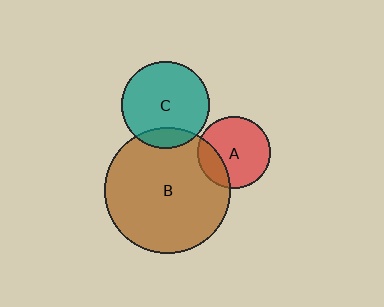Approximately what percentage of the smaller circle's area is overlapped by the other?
Approximately 25%.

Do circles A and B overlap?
Yes.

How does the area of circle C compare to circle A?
Approximately 1.4 times.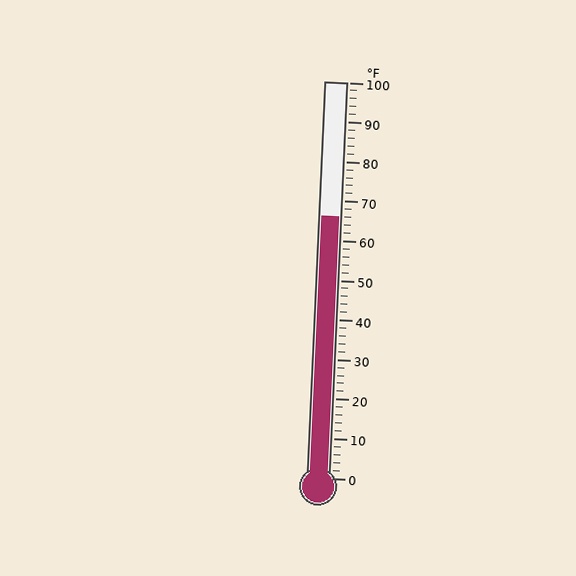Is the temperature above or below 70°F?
The temperature is below 70°F.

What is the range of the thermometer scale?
The thermometer scale ranges from 0°F to 100°F.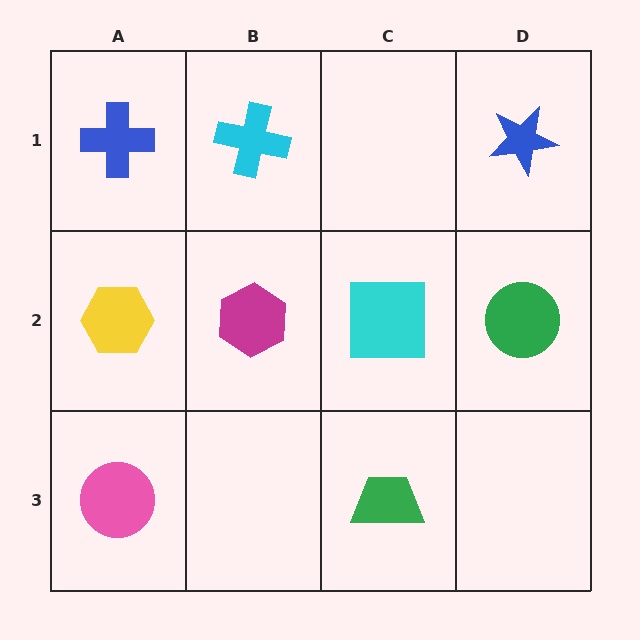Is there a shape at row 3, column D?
No, that cell is empty.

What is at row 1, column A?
A blue cross.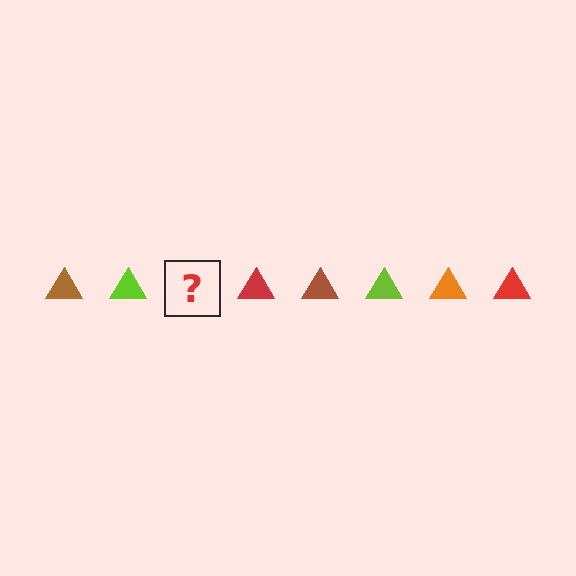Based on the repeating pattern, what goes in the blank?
The blank should be an orange triangle.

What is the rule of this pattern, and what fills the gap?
The rule is that the pattern cycles through brown, lime, orange, red triangles. The gap should be filled with an orange triangle.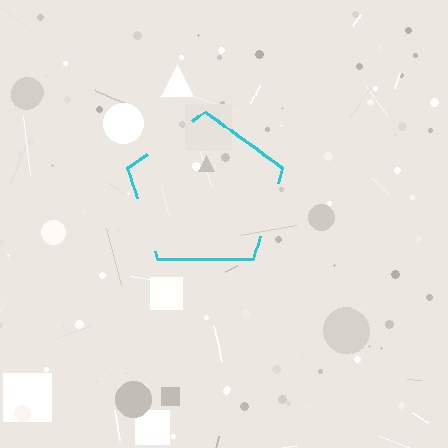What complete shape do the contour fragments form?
The contour fragments form a pentagon.